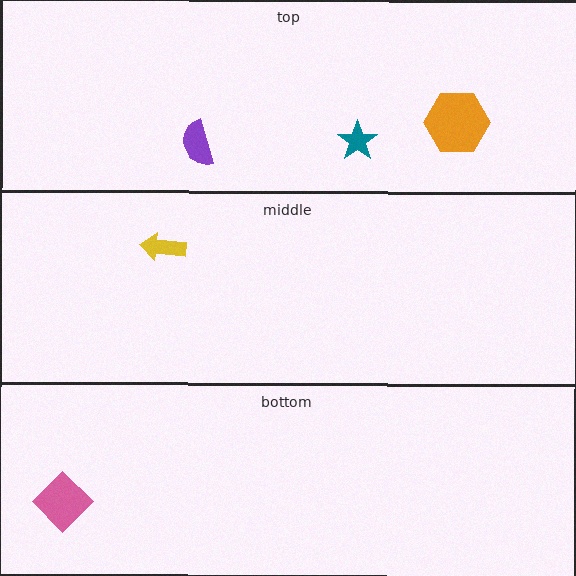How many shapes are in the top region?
3.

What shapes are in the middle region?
The yellow arrow.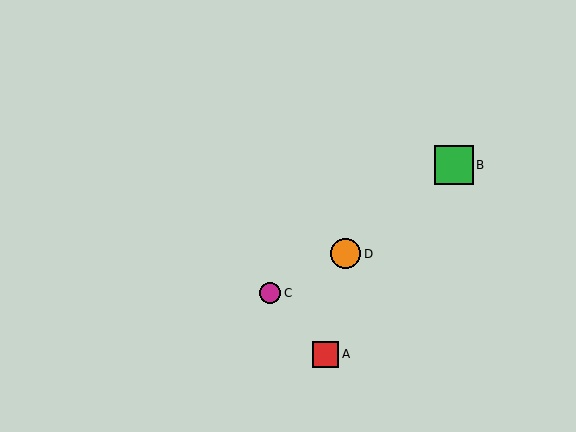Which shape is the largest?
The green square (labeled B) is the largest.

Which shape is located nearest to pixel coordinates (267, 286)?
The magenta circle (labeled C) at (270, 293) is nearest to that location.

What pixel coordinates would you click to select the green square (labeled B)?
Click at (454, 165) to select the green square B.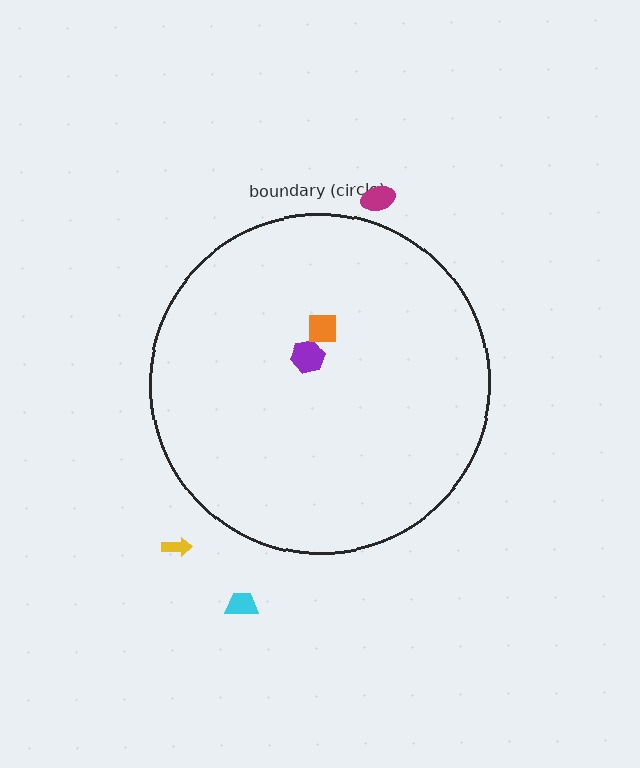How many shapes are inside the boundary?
2 inside, 3 outside.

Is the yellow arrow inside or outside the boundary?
Outside.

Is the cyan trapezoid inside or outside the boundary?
Outside.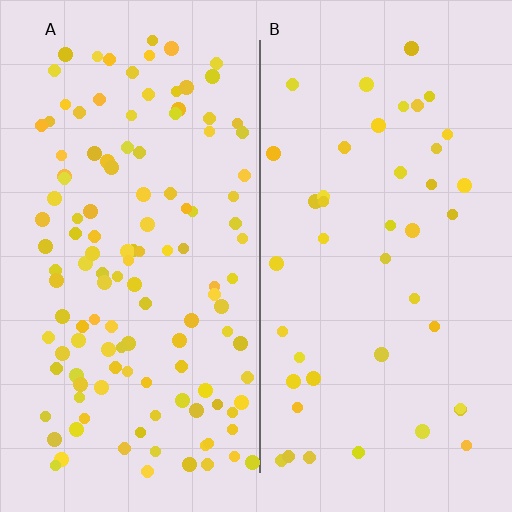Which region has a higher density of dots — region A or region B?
A (the left).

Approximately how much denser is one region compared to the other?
Approximately 2.9× — region A over region B.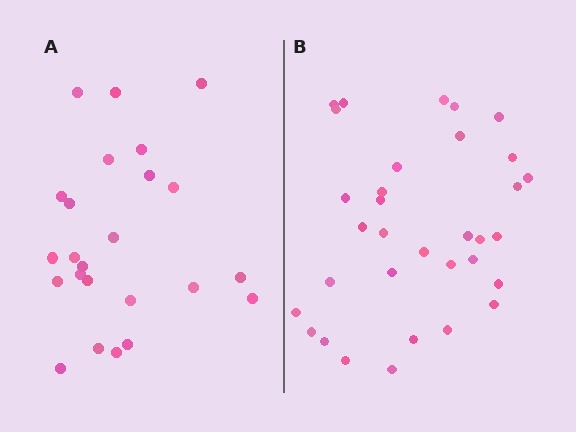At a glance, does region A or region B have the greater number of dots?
Region B (the right region) has more dots.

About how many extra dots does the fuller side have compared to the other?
Region B has roughly 8 or so more dots than region A.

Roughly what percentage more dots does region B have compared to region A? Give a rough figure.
About 40% more.